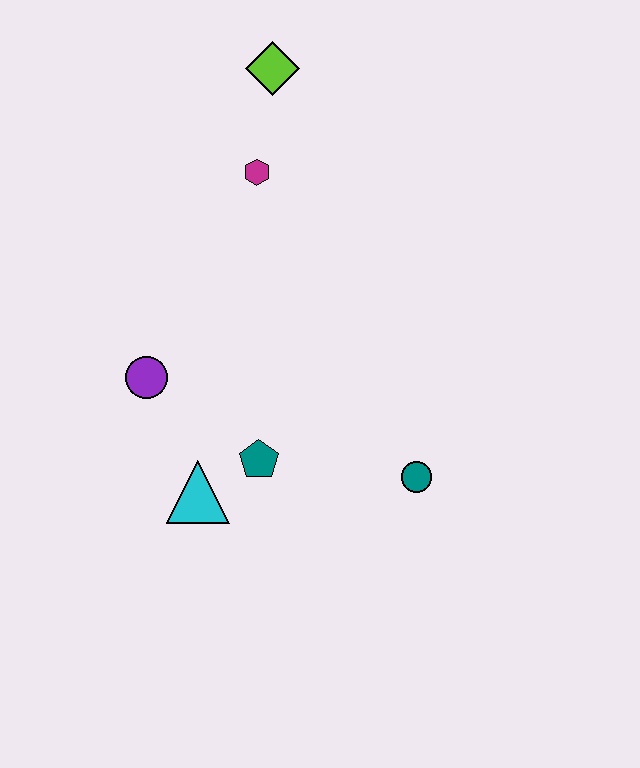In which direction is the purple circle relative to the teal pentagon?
The purple circle is to the left of the teal pentagon.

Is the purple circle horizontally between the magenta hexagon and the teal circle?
No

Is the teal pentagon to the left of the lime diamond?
Yes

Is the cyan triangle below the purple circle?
Yes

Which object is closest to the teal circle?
The teal pentagon is closest to the teal circle.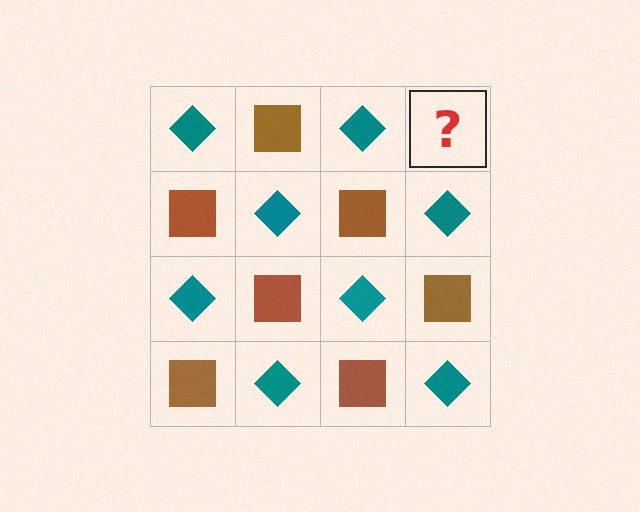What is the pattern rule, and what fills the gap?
The rule is that it alternates teal diamond and brown square in a checkerboard pattern. The gap should be filled with a brown square.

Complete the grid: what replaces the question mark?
The question mark should be replaced with a brown square.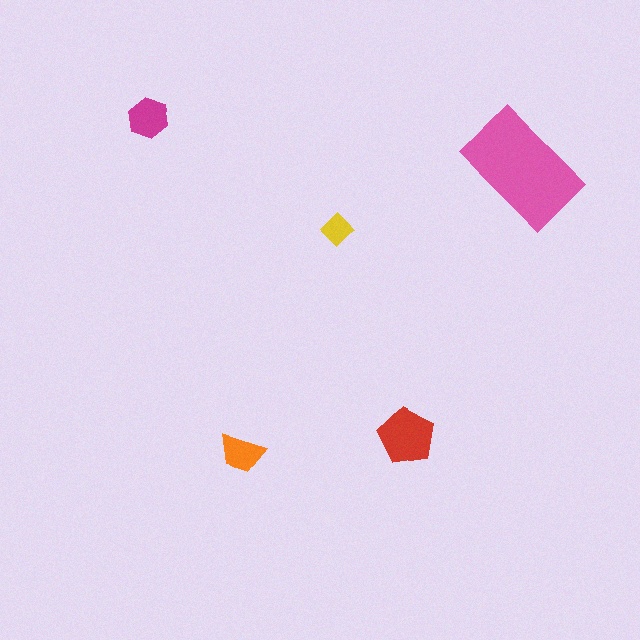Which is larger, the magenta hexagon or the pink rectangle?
The pink rectangle.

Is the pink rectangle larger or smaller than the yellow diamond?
Larger.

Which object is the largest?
The pink rectangle.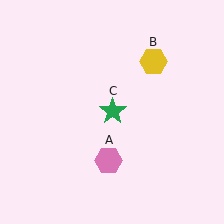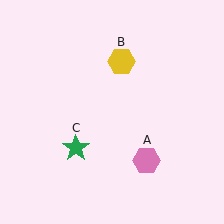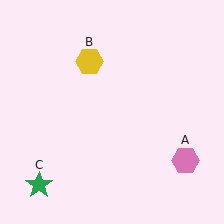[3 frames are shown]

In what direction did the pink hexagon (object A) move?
The pink hexagon (object A) moved right.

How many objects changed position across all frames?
3 objects changed position: pink hexagon (object A), yellow hexagon (object B), green star (object C).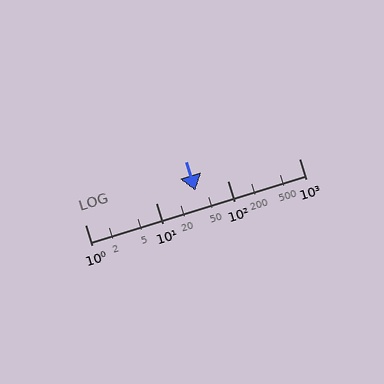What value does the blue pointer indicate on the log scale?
The pointer indicates approximately 35.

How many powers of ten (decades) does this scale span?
The scale spans 3 decades, from 1 to 1000.